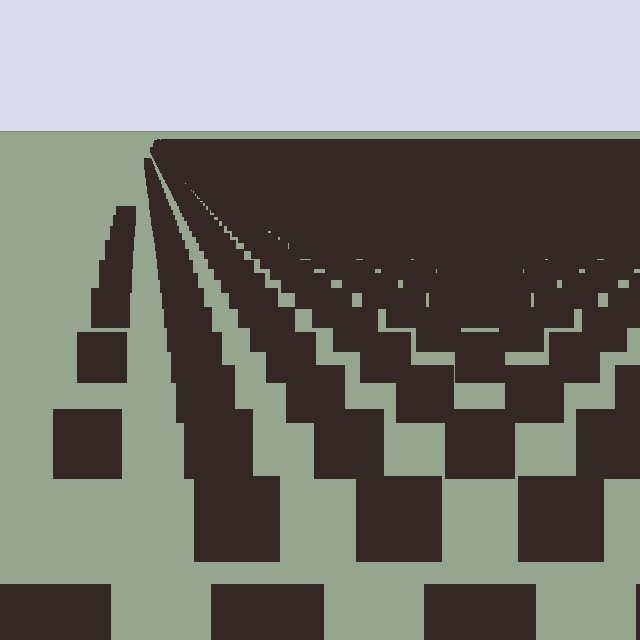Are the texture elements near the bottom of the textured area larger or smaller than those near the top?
Larger. Near the bottom, elements are closer to the viewer and appear at a bigger on-screen size.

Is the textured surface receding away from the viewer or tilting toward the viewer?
The surface is receding away from the viewer. Texture elements get smaller and denser toward the top.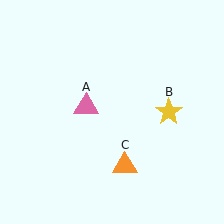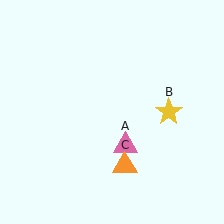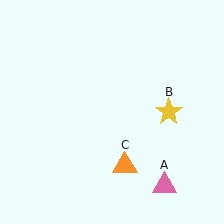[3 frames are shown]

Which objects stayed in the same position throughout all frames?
Yellow star (object B) and orange triangle (object C) remained stationary.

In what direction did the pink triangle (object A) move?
The pink triangle (object A) moved down and to the right.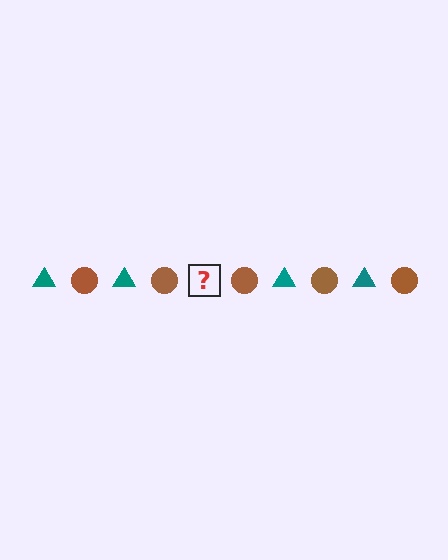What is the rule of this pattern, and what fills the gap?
The rule is that the pattern alternates between teal triangle and brown circle. The gap should be filled with a teal triangle.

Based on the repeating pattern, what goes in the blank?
The blank should be a teal triangle.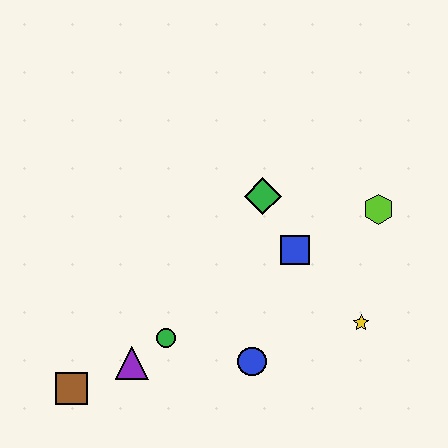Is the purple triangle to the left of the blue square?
Yes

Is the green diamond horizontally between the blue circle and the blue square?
Yes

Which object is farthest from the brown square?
The lime hexagon is farthest from the brown square.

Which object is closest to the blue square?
The green diamond is closest to the blue square.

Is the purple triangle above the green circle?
No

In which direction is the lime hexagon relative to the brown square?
The lime hexagon is to the right of the brown square.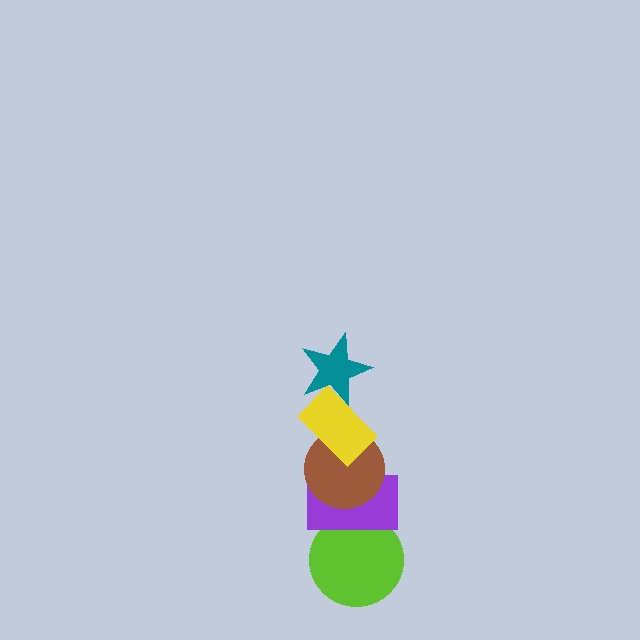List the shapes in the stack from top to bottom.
From top to bottom: the teal star, the yellow rectangle, the brown circle, the purple rectangle, the lime circle.